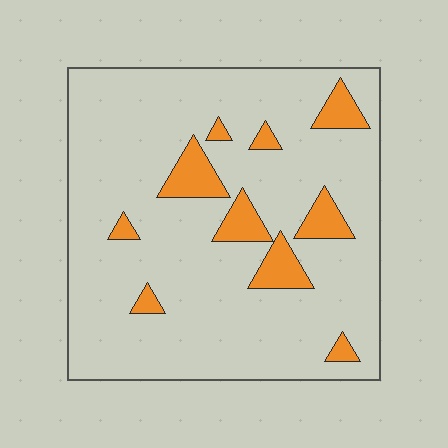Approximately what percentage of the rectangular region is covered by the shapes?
Approximately 10%.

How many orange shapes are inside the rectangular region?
10.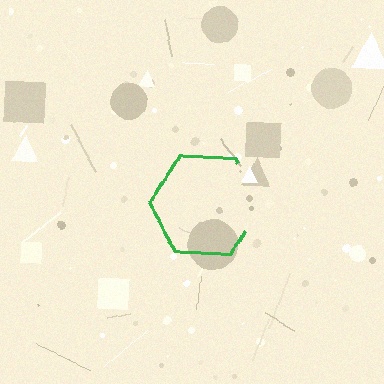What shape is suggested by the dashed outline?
The dashed outline suggests a hexagon.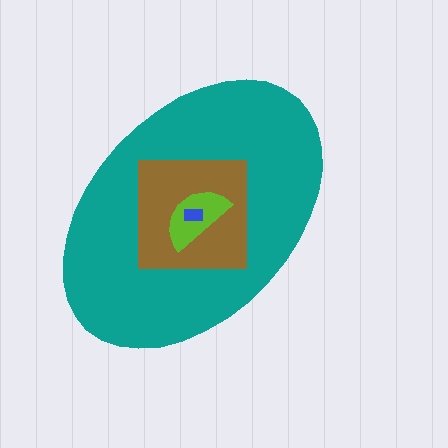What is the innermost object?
The blue rectangle.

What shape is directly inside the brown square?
The lime semicircle.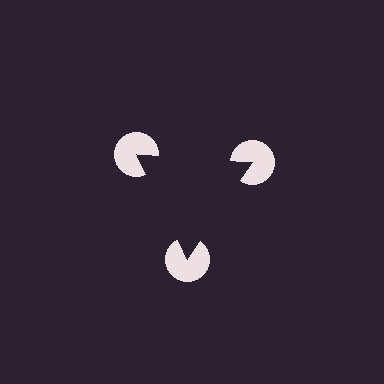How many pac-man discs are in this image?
There are 3 — one at each vertex of the illusory triangle.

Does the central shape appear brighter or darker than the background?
It typically appears slightly darker than the background, even though no actual brightness change is drawn.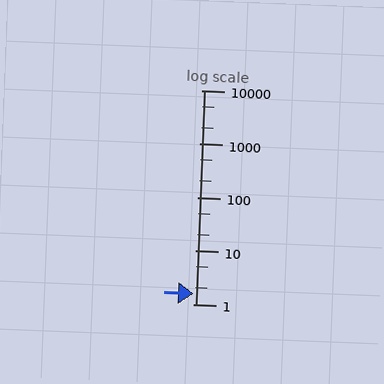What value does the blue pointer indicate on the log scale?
The pointer indicates approximately 1.6.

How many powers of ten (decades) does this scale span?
The scale spans 4 decades, from 1 to 10000.